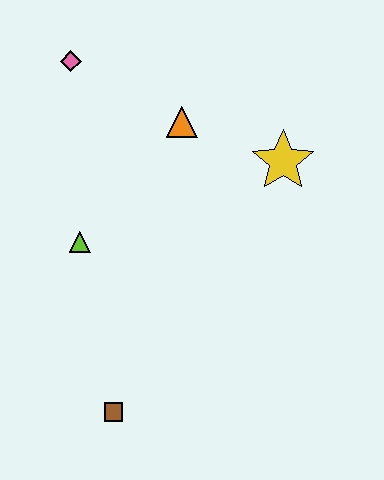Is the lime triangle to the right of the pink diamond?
Yes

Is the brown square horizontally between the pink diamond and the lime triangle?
No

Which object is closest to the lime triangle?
The orange triangle is closest to the lime triangle.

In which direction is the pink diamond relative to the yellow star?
The pink diamond is to the left of the yellow star.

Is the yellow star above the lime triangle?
Yes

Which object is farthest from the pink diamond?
The brown square is farthest from the pink diamond.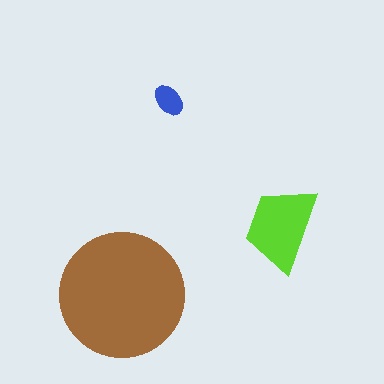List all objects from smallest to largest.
The blue ellipse, the lime trapezoid, the brown circle.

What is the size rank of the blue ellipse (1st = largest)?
3rd.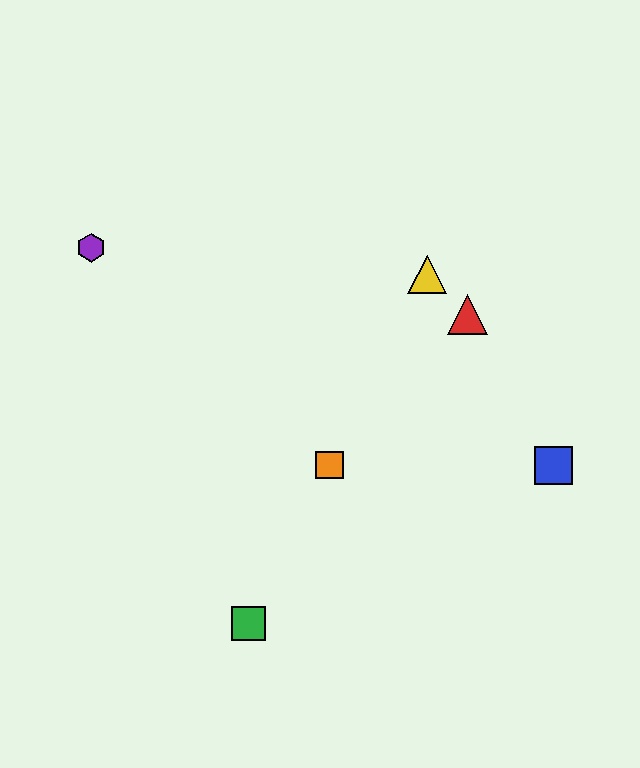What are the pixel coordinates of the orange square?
The orange square is at (330, 465).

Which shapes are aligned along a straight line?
The green square, the yellow triangle, the orange square are aligned along a straight line.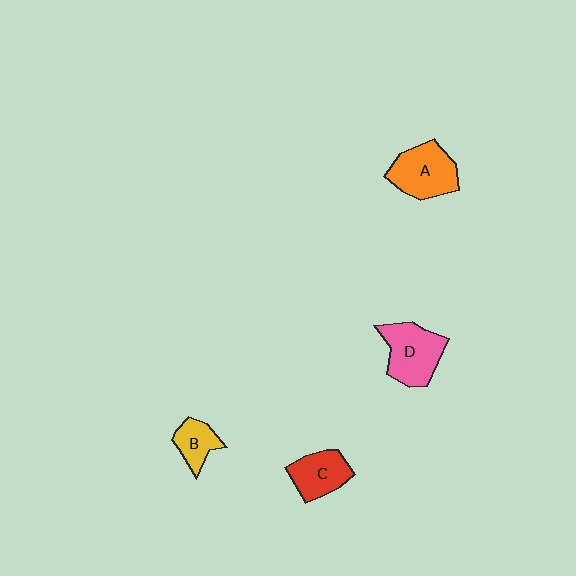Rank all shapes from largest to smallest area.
From largest to smallest: D (pink), A (orange), C (red), B (yellow).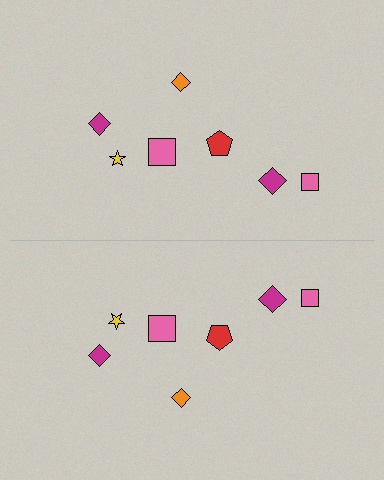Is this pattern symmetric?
Yes, this pattern has bilateral (reflection) symmetry.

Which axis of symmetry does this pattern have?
The pattern has a horizontal axis of symmetry running through the center of the image.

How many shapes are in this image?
There are 14 shapes in this image.